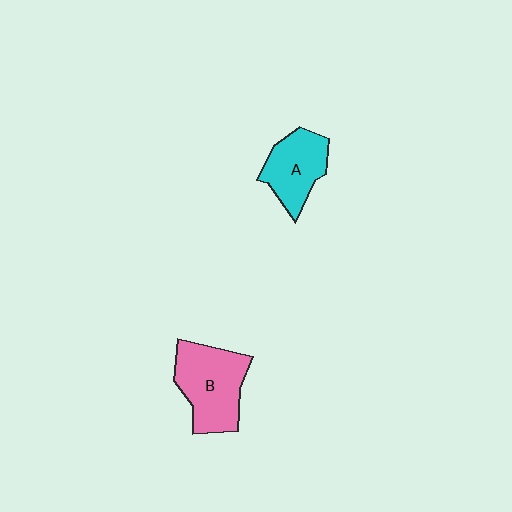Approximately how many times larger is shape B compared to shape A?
Approximately 1.3 times.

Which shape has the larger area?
Shape B (pink).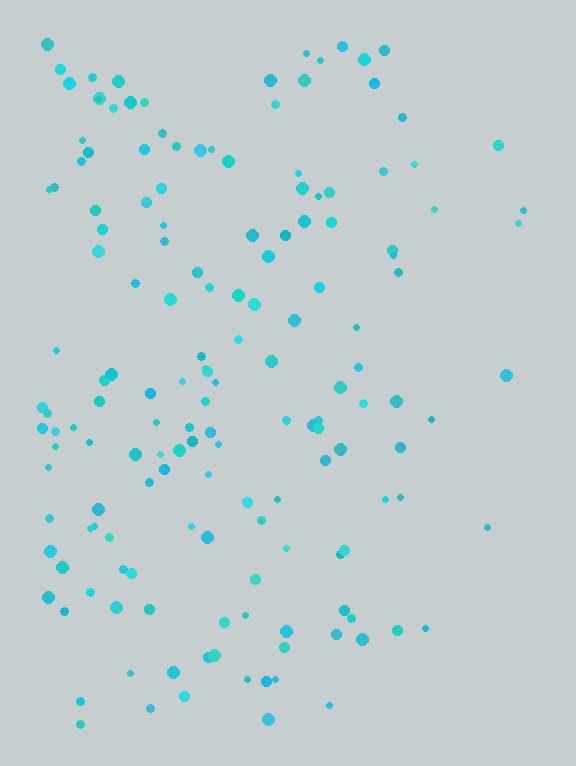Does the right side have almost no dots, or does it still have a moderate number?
Still a moderate number, just noticeably fewer than the left.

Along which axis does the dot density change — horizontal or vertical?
Horizontal.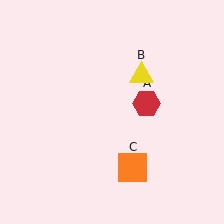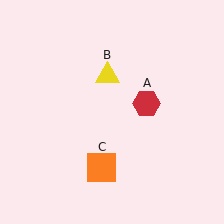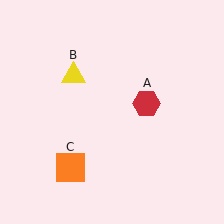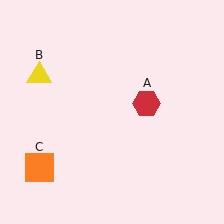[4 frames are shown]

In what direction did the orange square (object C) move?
The orange square (object C) moved left.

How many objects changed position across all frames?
2 objects changed position: yellow triangle (object B), orange square (object C).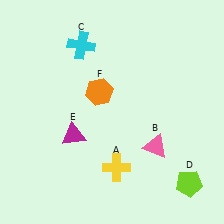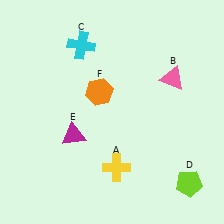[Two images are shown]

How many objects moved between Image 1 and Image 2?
1 object moved between the two images.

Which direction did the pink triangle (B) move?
The pink triangle (B) moved up.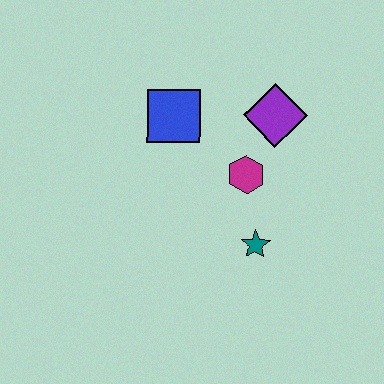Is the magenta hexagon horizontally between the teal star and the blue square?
Yes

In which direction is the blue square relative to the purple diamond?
The blue square is to the left of the purple diamond.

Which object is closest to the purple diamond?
The magenta hexagon is closest to the purple diamond.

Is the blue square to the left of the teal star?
Yes